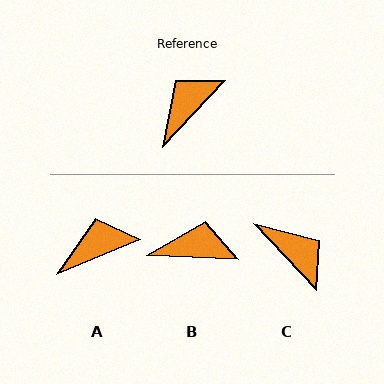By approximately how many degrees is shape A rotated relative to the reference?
Approximately 24 degrees clockwise.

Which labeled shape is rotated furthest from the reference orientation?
C, about 94 degrees away.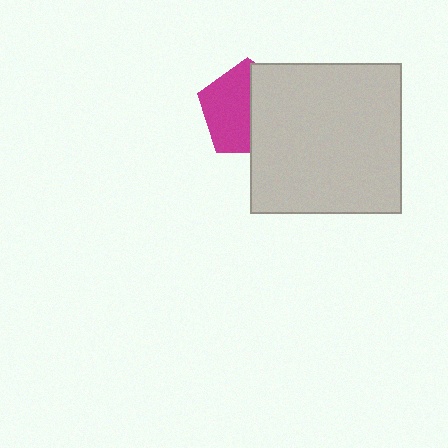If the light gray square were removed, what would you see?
You would see the complete magenta pentagon.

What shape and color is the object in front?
The object in front is a light gray square.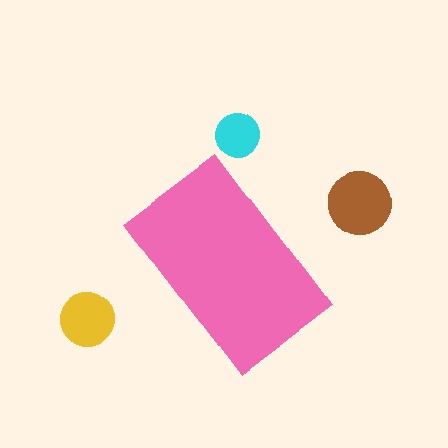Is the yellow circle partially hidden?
No, the yellow circle is fully visible.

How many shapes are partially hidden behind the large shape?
0 shapes are partially hidden.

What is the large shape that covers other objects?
A pink rectangle.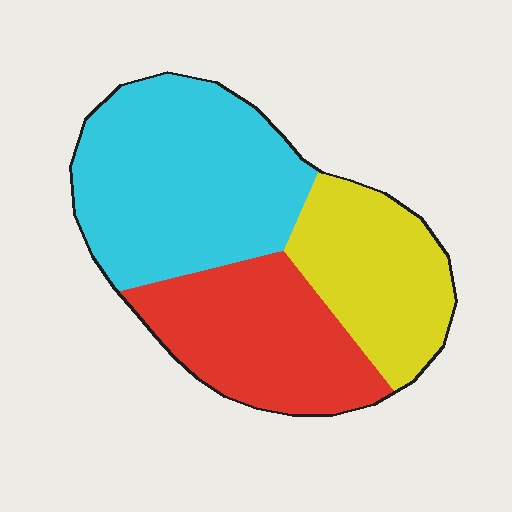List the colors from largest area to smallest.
From largest to smallest: cyan, red, yellow.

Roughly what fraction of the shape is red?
Red takes up about one third (1/3) of the shape.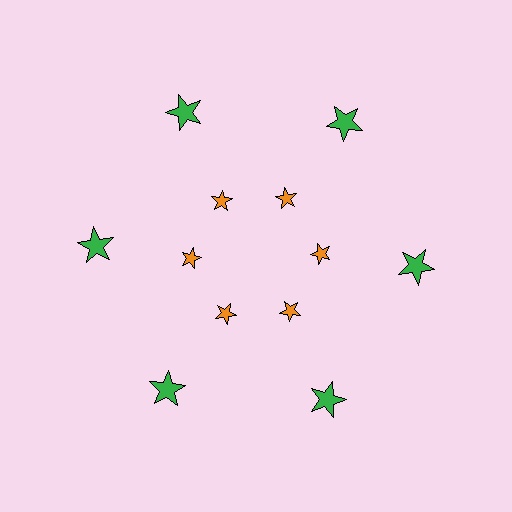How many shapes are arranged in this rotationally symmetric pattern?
There are 12 shapes, arranged in 6 groups of 2.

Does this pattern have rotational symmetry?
Yes, this pattern has 6-fold rotational symmetry. It looks the same after rotating 60 degrees around the center.